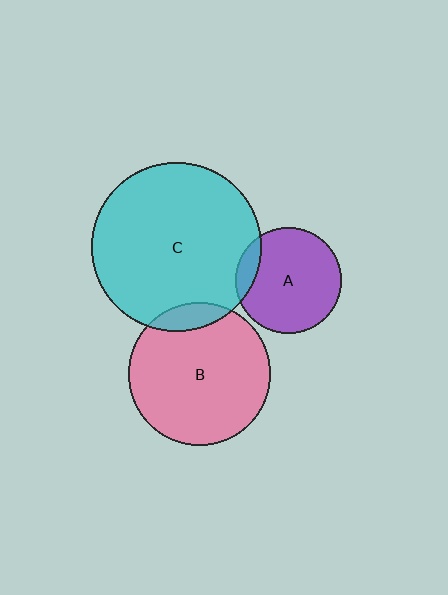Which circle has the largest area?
Circle C (cyan).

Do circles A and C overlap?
Yes.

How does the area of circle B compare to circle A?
Approximately 1.8 times.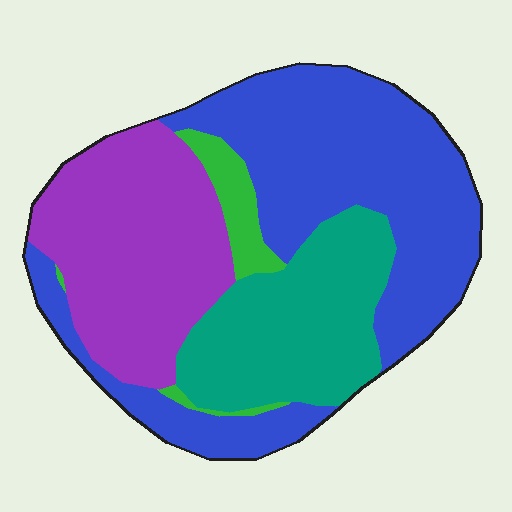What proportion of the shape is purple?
Purple covers roughly 30% of the shape.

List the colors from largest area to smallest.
From largest to smallest: blue, purple, teal, green.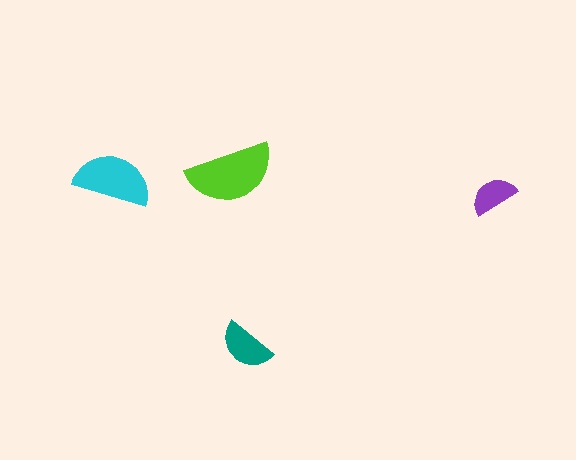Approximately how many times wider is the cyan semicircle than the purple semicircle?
About 1.5 times wider.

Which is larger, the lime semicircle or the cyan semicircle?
The lime one.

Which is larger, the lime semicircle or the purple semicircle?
The lime one.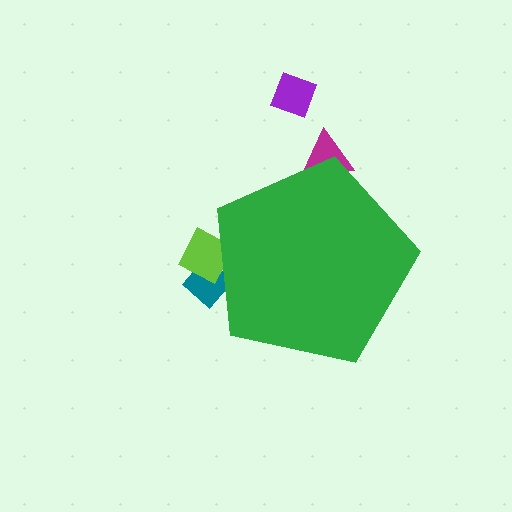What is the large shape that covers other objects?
A green pentagon.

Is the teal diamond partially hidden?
Yes, the teal diamond is partially hidden behind the green pentagon.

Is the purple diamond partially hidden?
No, the purple diamond is fully visible.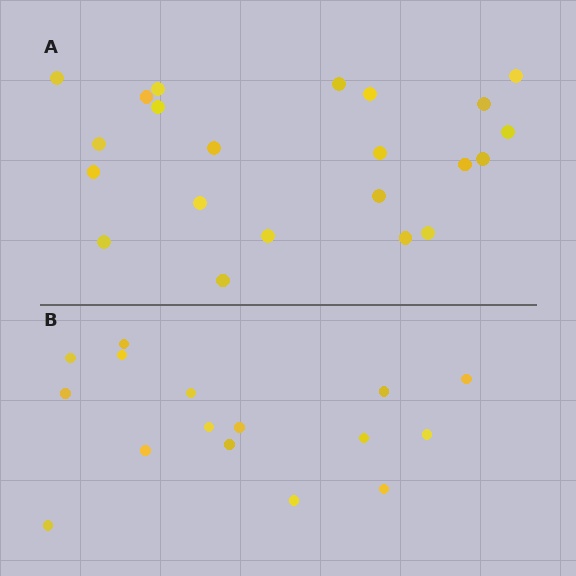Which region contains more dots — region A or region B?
Region A (the top region) has more dots.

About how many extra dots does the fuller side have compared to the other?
Region A has about 6 more dots than region B.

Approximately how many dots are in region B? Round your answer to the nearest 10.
About 20 dots. (The exact count is 16, which rounds to 20.)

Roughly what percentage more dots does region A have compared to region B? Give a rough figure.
About 40% more.